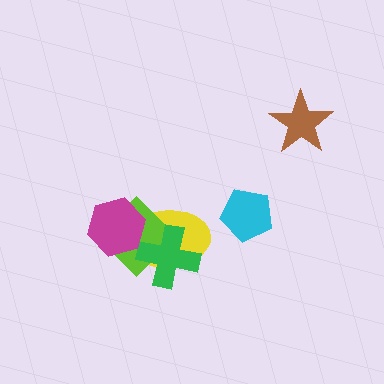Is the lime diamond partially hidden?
Yes, it is partially covered by another shape.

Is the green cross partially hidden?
No, no other shape covers it.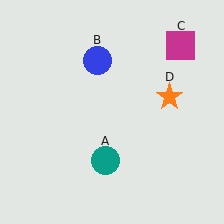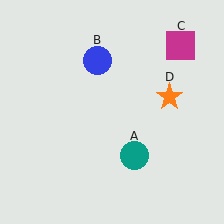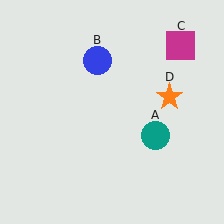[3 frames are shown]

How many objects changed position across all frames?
1 object changed position: teal circle (object A).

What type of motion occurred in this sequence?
The teal circle (object A) rotated counterclockwise around the center of the scene.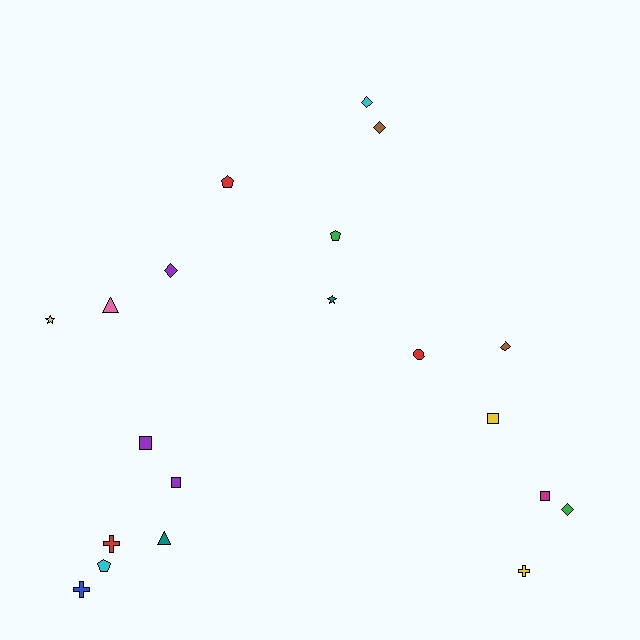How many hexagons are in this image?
There are no hexagons.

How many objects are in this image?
There are 20 objects.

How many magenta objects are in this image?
There is 1 magenta object.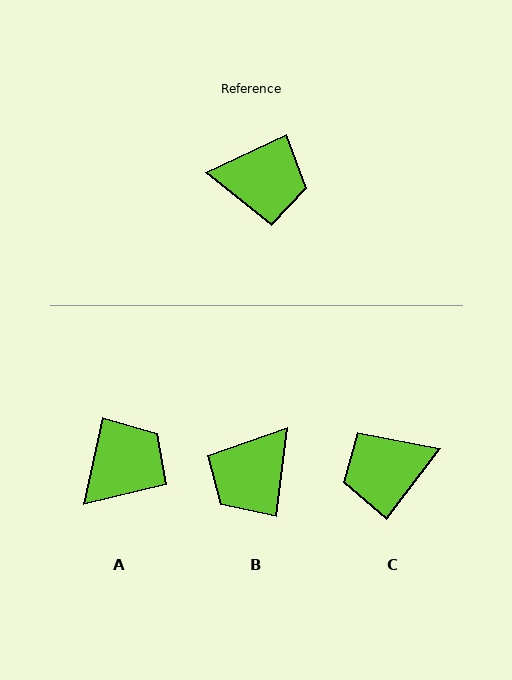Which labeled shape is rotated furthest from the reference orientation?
C, about 152 degrees away.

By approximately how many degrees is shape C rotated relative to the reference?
Approximately 152 degrees clockwise.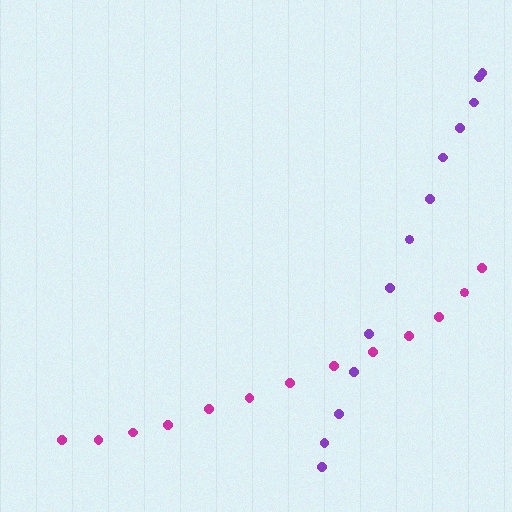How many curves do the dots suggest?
There are 2 distinct paths.